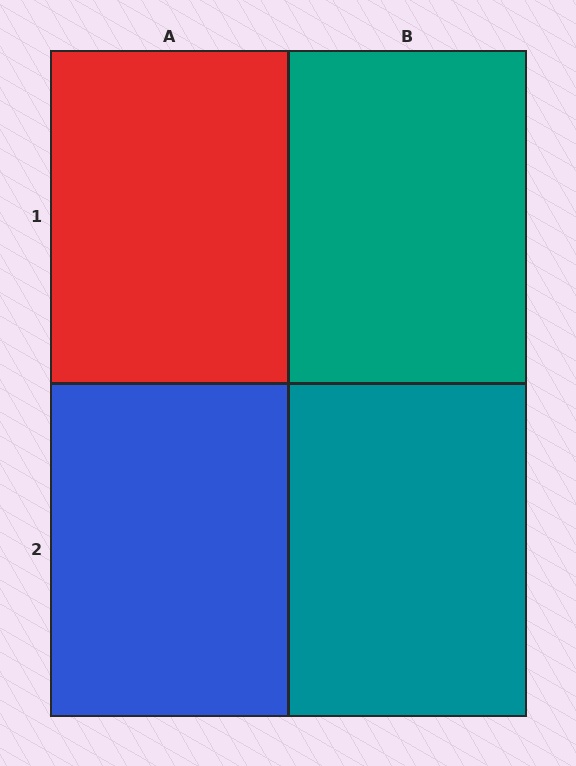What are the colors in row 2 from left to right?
Blue, teal.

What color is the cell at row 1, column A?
Red.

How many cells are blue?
1 cell is blue.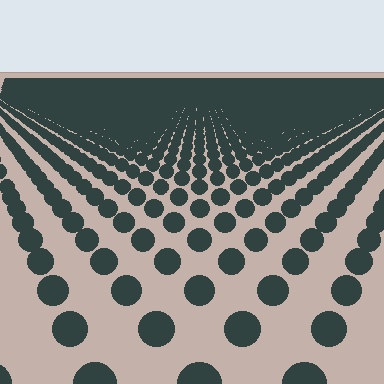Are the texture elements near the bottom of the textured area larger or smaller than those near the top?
Larger. Near the bottom, elements are closer to the viewer and appear at a bigger on-screen size.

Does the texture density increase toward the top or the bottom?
Density increases toward the top.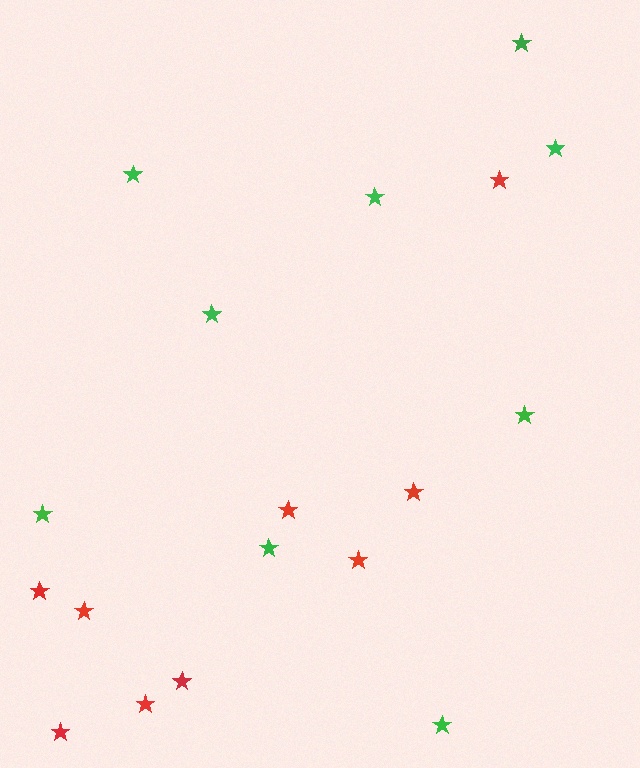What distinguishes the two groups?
There are 2 groups: one group of red stars (9) and one group of green stars (9).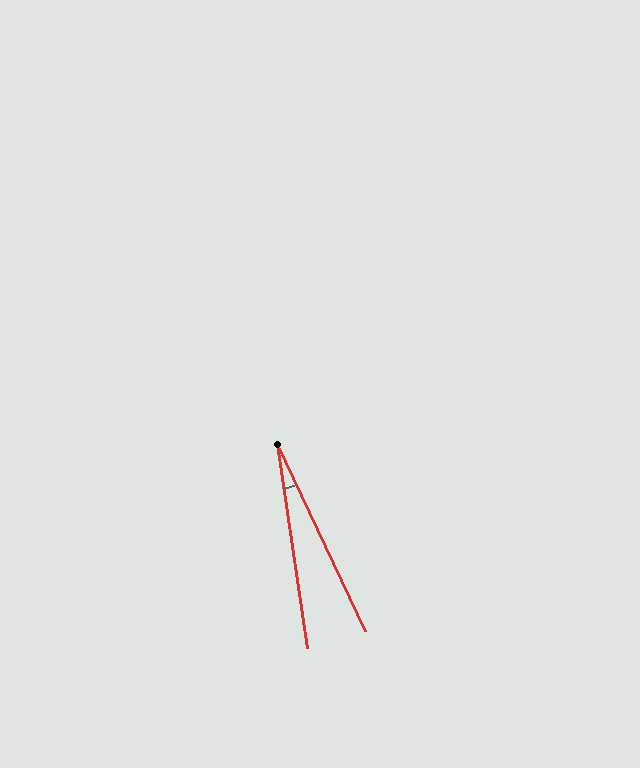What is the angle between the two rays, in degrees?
Approximately 17 degrees.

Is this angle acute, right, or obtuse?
It is acute.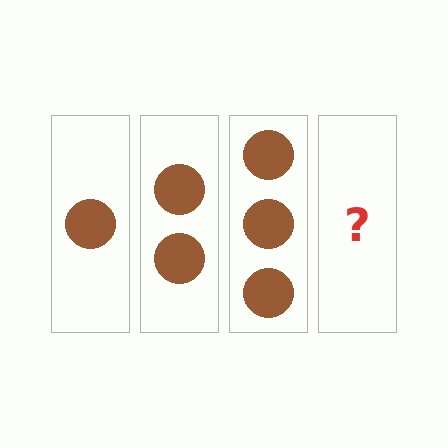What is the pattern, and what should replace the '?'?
The pattern is that each step adds one more circle. The '?' should be 4 circles.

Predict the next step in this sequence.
The next step is 4 circles.